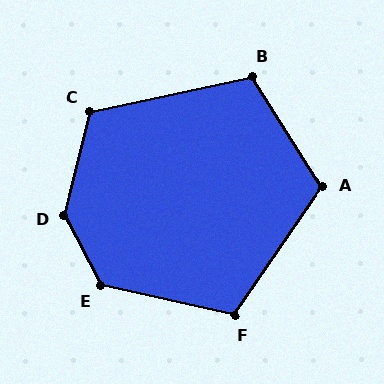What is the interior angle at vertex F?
Approximately 112 degrees (obtuse).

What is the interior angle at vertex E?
Approximately 131 degrees (obtuse).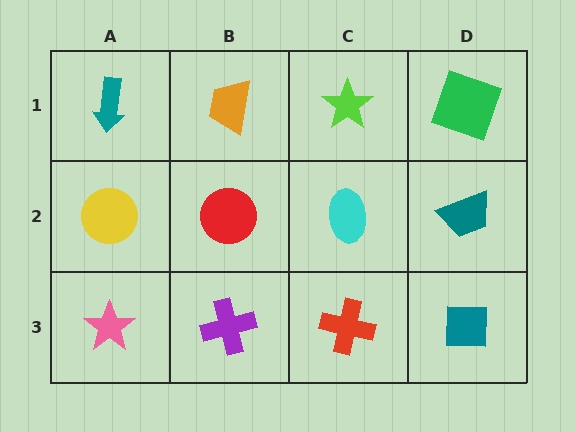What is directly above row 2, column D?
A green square.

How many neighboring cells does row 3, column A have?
2.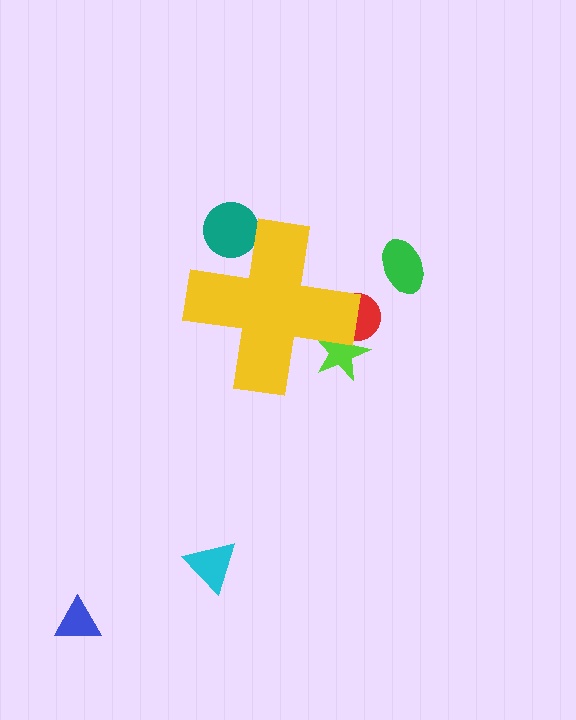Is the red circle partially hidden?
Yes, the red circle is partially hidden behind the yellow cross.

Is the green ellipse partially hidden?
No, the green ellipse is fully visible.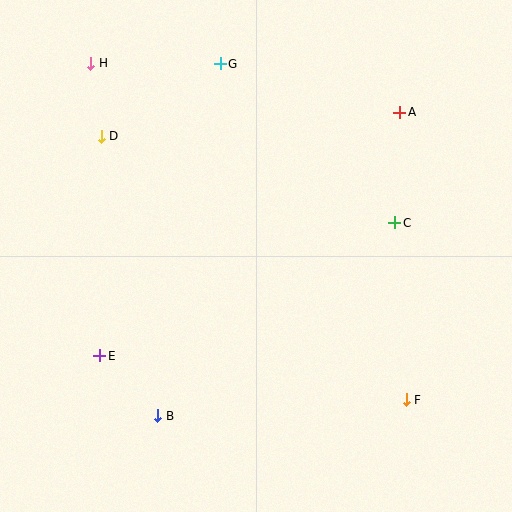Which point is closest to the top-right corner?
Point A is closest to the top-right corner.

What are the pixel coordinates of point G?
Point G is at (220, 64).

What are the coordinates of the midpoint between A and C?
The midpoint between A and C is at (397, 168).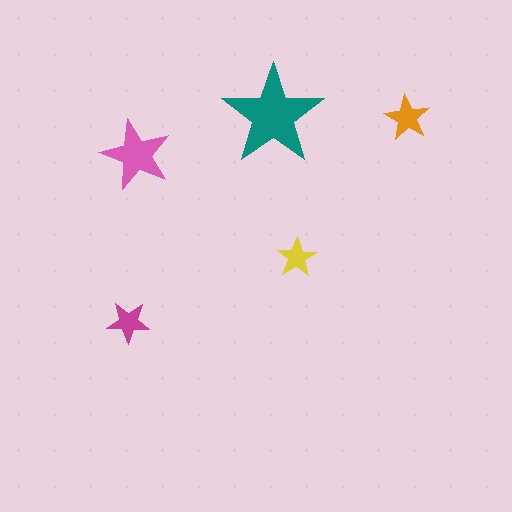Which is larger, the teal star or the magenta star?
The teal one.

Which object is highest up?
The teal star is topmost.